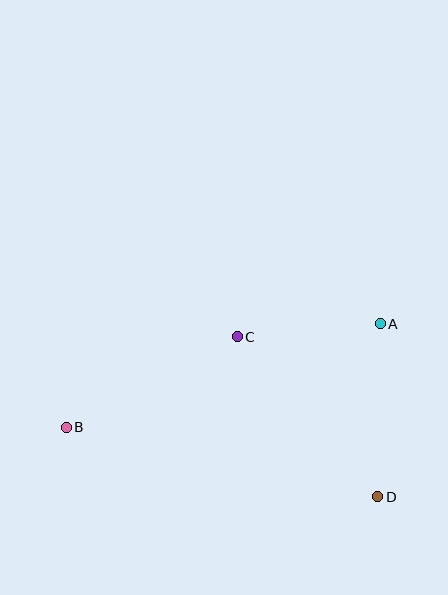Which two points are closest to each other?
Points A and C are closest to each other.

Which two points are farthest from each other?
Points A and B are farthest from each other.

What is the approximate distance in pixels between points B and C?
The distance between B and C is approximately 193 pixels.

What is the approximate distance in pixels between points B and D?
The distance between B and D is approximately 319 pixels.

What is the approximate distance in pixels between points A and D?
The distance between A and D is approximately 173 pixels.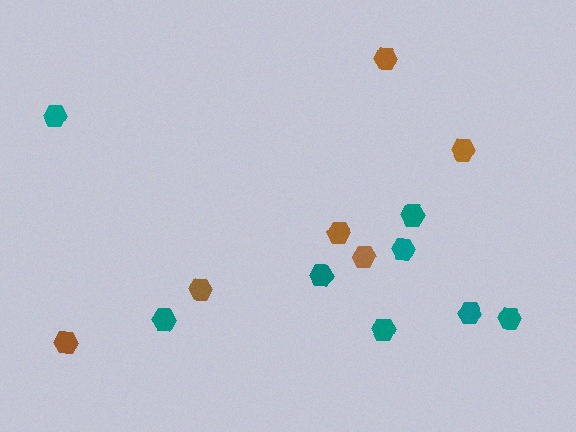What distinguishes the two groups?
There are 2 groups: one group of teal hexagons (8) and one group of brown hexagons (6).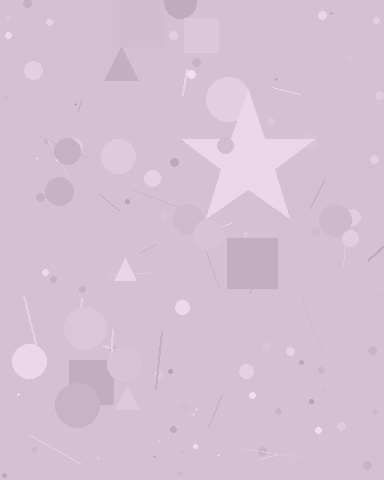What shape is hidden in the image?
A star is hidden in the image.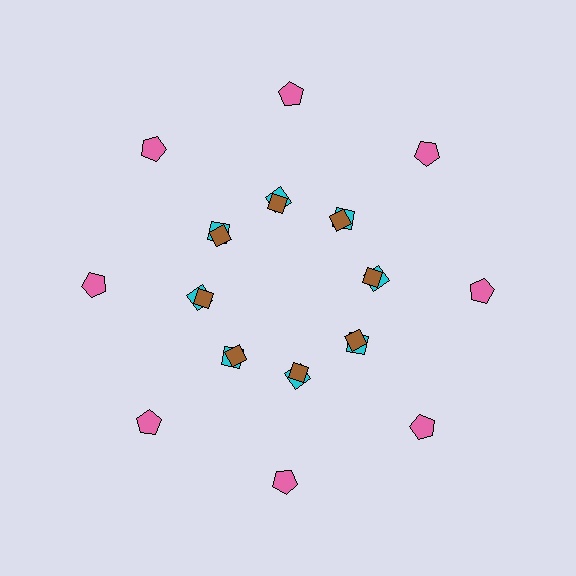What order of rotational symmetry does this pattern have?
This pattern has 8-fold rotational symmetry.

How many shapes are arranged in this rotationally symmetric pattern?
There are 24 shapes, arranged in 8 groups of 3.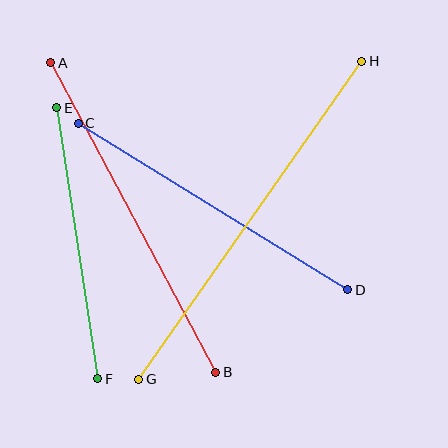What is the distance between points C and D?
The distance is approximately 316 pixels.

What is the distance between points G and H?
The distance is approximately 388 pixels.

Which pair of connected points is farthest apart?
Points G and H are farthest apart.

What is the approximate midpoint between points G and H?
The midpoint is at approximately (250, 220) pixels.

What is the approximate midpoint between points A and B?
The midpoint is at approximately (133, 217) pixels.